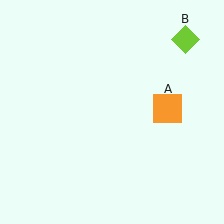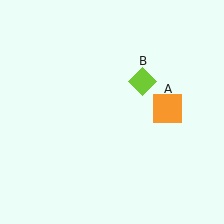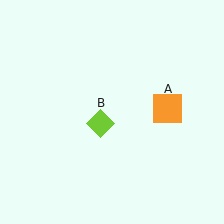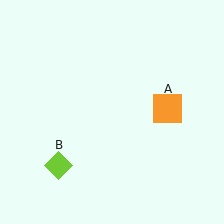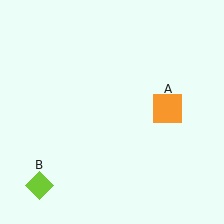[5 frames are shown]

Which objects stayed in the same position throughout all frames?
Orange square (object A) remained stationary.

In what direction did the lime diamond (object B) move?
The lime diamond (object B) moved down and to the left.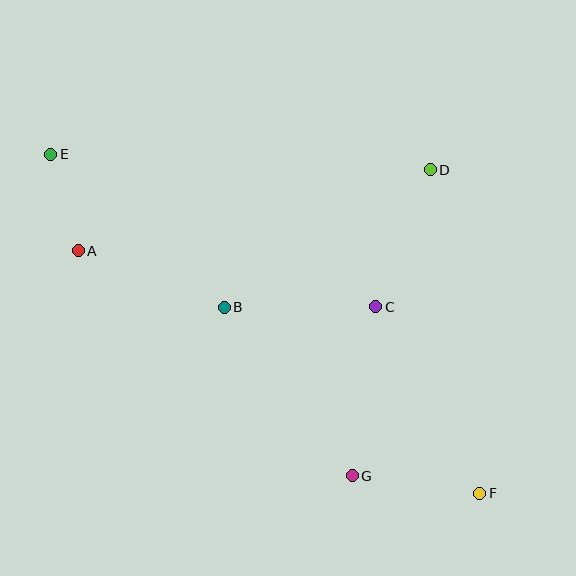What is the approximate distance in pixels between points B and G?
The distance between B and G is approximately 212 pixels.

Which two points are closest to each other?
Points A and E are closest to each other.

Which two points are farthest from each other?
Points E and F are farthest from each other.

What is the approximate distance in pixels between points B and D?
The distance between B and D is approximately 247 pixels.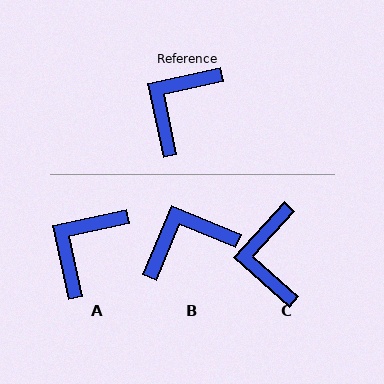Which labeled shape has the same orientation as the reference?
A.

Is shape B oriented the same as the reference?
No, it is off by about 35 degrees.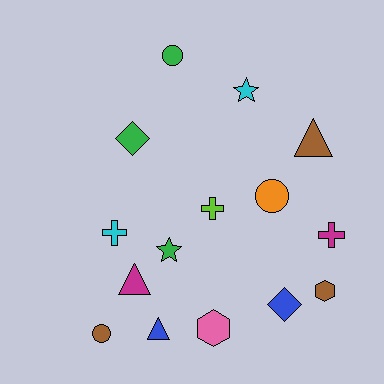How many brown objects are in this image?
There are 3 brown objects.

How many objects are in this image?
There are 15 objects.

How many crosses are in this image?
There are 3 crosses.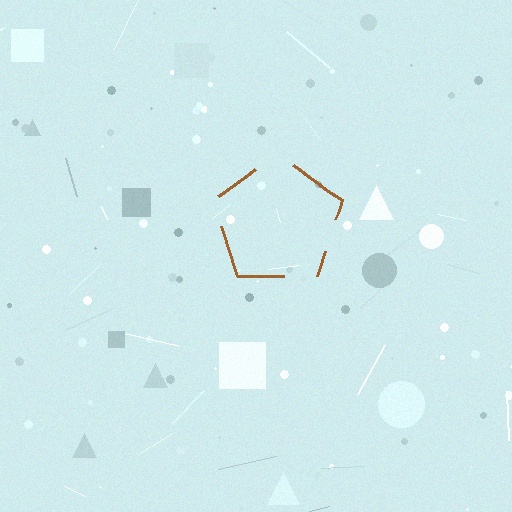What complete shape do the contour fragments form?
The contour fragments form a pentagon.